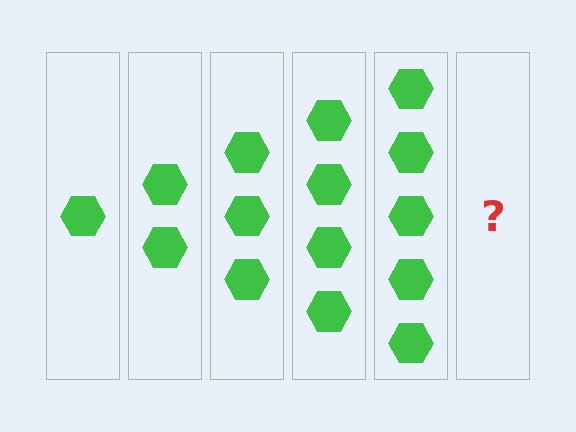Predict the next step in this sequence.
The next step is 6 hexagons.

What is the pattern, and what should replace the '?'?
The pattern is that each step adds one more hexagon. The '?' should be 6 hexagons.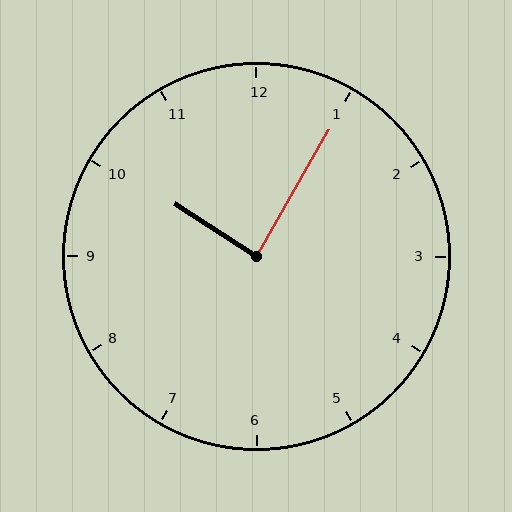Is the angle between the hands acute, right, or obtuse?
It is right.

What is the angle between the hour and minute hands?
Approximately 88 degrees.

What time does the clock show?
10:05.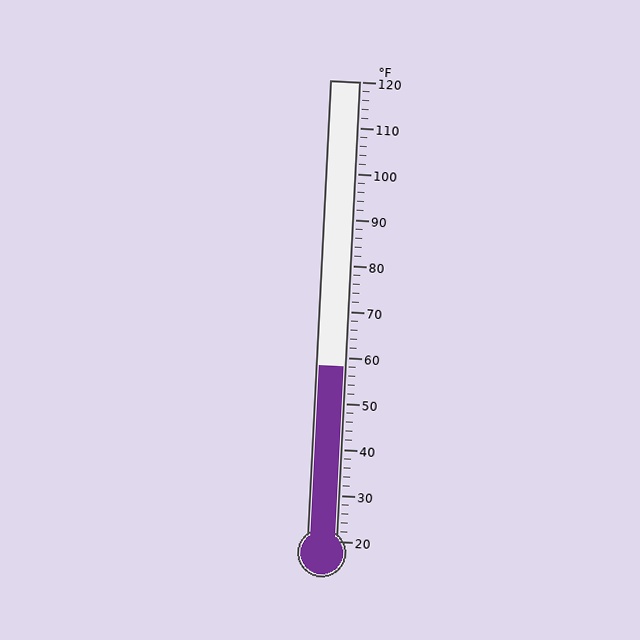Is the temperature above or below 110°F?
The temperature is below 110°F.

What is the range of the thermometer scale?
The thermometer scale ranges from 20°F to 120°F.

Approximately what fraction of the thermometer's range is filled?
The thermometer is filled to approximately 40% of its range.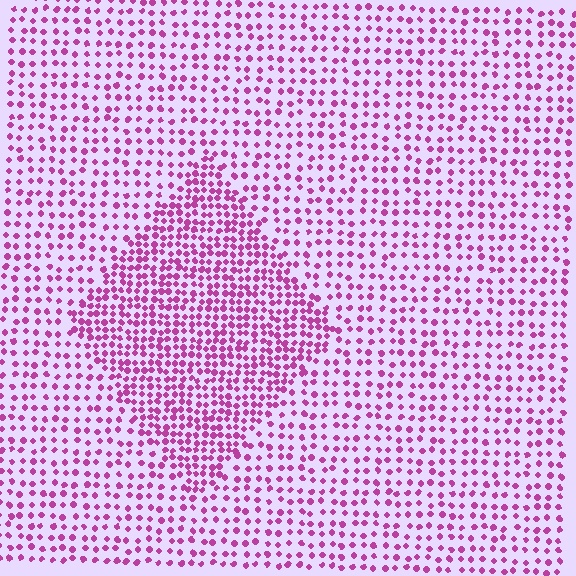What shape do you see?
I see a diamond.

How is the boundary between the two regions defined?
The boundary is defined by a change in element density (approximately 1.9x ratio). All elements are the same color, size, and shape.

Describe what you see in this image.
The image contains small magenta elements arranged at two different densities. A diamond-shaped region is visible where the elements are more densely packed than the surrounding area.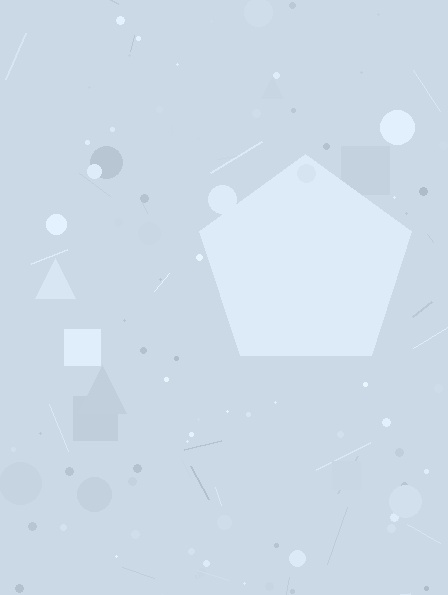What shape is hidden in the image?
A pentagon is hidden in the image.